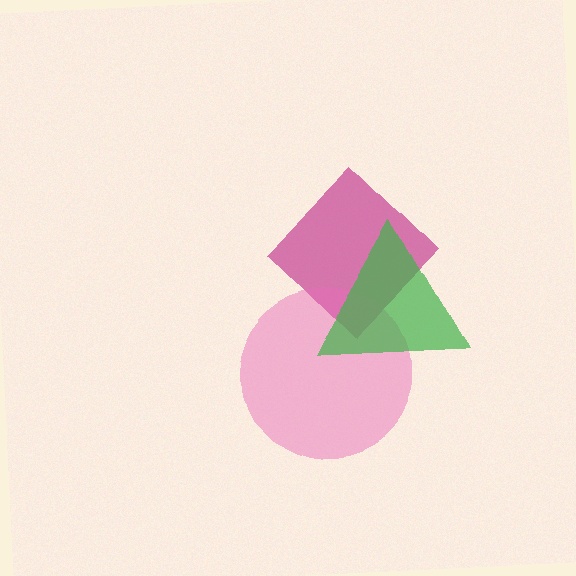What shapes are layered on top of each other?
The layered shapes are: a magenta diamond, a pink circle, a green triangle.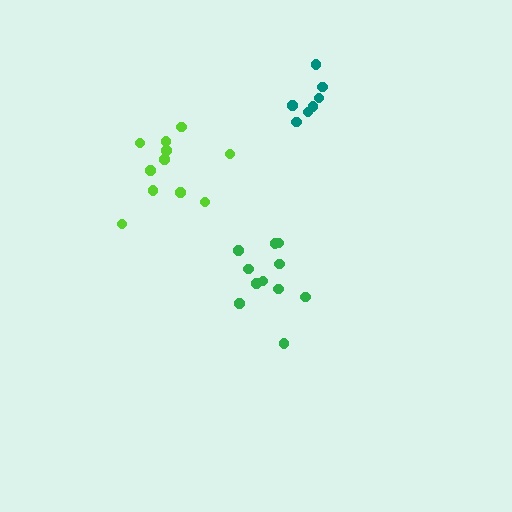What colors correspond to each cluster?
The clusters are colored: green, teal, lime.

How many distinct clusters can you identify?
There are 3 distinct clusters.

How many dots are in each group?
Group 1: 11 dots, Group 2: 7 dots, Group 3: 11 dots (29 total).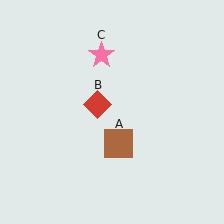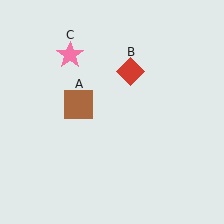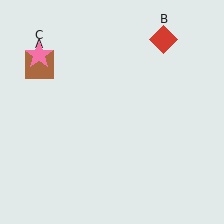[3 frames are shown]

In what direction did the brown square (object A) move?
The brown square (object A) moved up and to the left.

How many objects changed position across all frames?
3 objects changed position: brown square (object A), red diamond (object B), pink star (object C).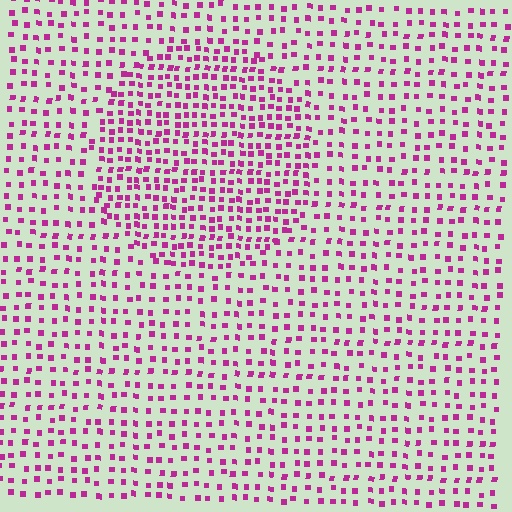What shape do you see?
I see a circle.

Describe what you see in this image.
The image contains small magenta elements arranged at two different densities. A circle-shaped region is visible where the elements are more densely packed than the surrounding area.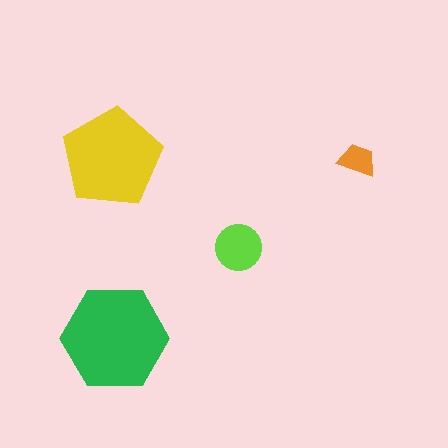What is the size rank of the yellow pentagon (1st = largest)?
2nd.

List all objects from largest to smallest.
The green hexagon, the yellow pentagon, the lime circle, the orange trapezoid.